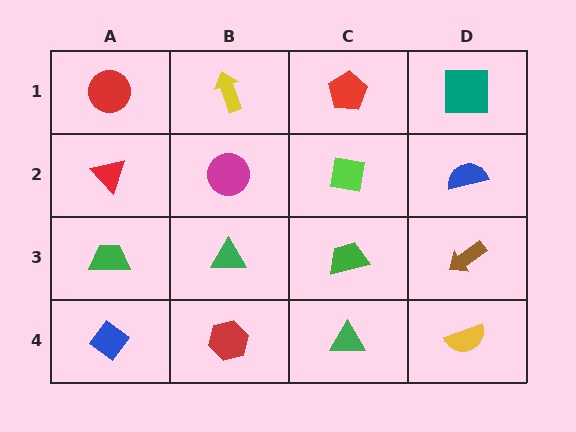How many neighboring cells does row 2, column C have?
4.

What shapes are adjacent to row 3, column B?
A magenta circle (row 2, column B), a red hexagon (row 4, column B), a green trapezoid (row 3, column A), a green trapezoid (row 3, column C).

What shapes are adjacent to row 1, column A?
A red triangle (row 2, column A), a yellow arrow (row 1, column B).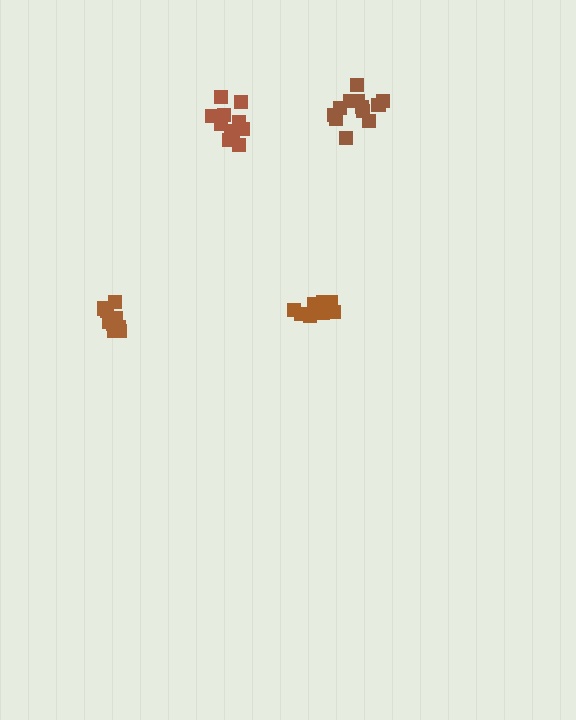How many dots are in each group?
Group 1: 9 dots, Group 2: 12 dots, Group 3: 9 dots, Group 4: 11 dots (41 total).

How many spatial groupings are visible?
There are 4 spatial groupings.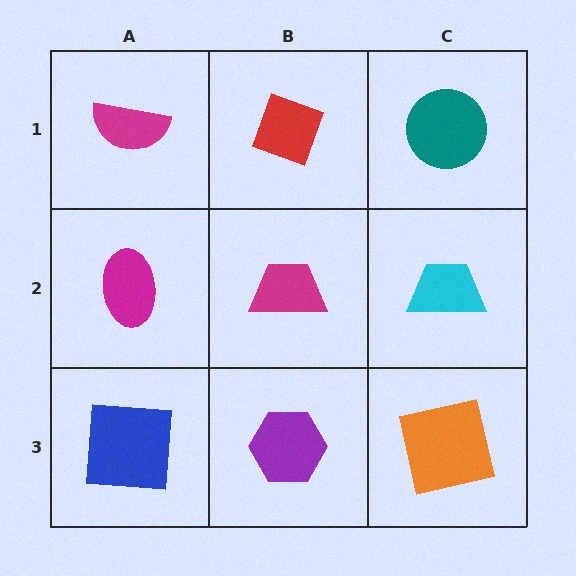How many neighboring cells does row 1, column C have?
2.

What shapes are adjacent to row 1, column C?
A cyan trapezoid (row 2, column C), a red diamond (row 1, column B).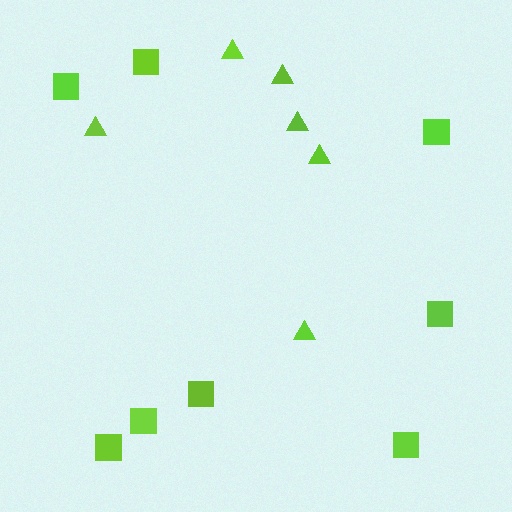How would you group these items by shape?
There are 2 groups: one group of triangles (6) and one group of squares (8).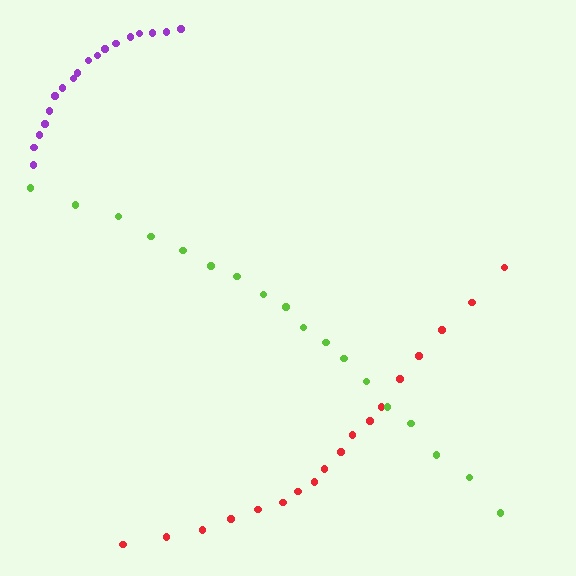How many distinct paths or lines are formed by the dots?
There are 3 distinct paths.